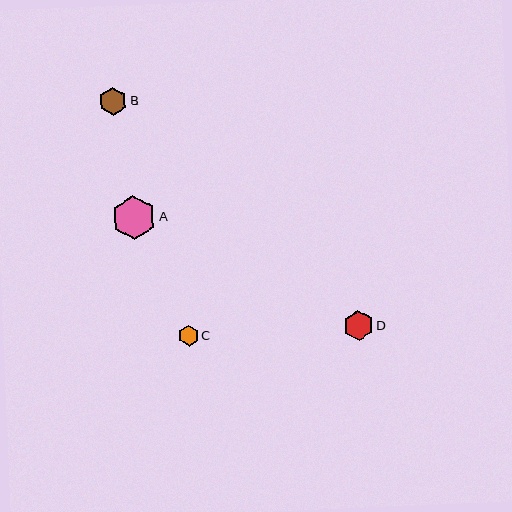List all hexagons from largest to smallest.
From largest to smallest: A, D, B, C.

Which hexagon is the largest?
Hexagon A is the largest with a size of approximately 44 pixels.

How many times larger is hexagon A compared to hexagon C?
Hexagon A is approximately 2.2 times the size of hexagon C.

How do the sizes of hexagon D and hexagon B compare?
Hexagon D and hexagon B are approximately the same size.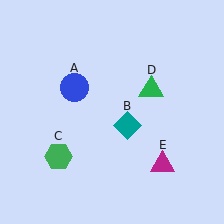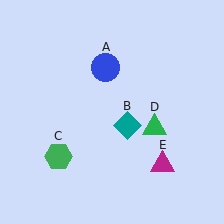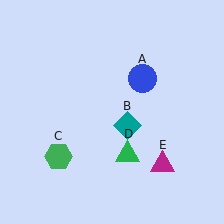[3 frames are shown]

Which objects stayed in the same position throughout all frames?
Teal diamond (object B) and green hexagon (object C) and magenta triangle (object E) remained stationary.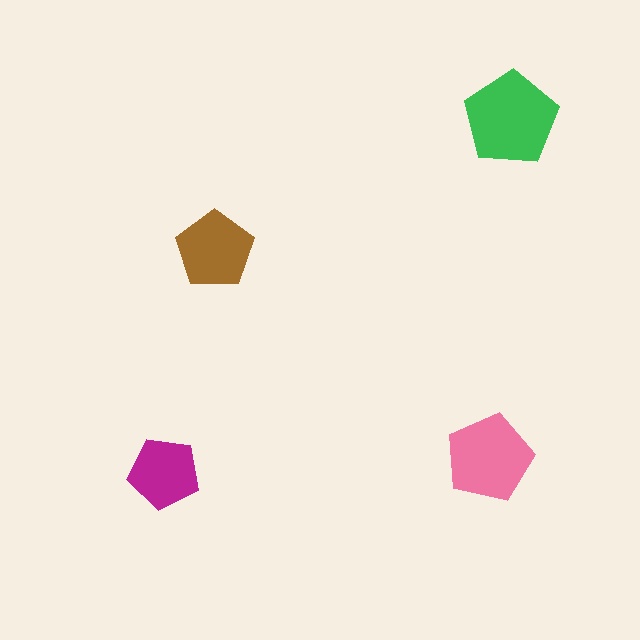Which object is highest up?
The green pentagon is topmost.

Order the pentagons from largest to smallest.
the green one, the pink one, the brown one, the magenta one.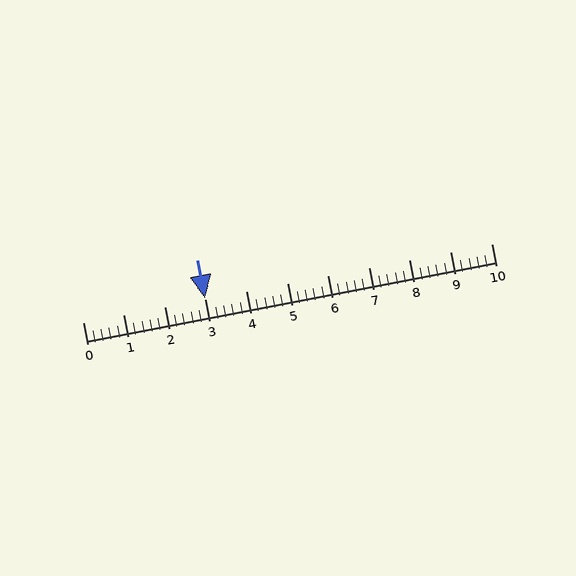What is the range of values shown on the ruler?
The ruler shows values from 0 to 10.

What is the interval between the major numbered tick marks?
The major tick marks are spaced 1 units apart.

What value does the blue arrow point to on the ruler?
The blue arrow points to approximately 3.0.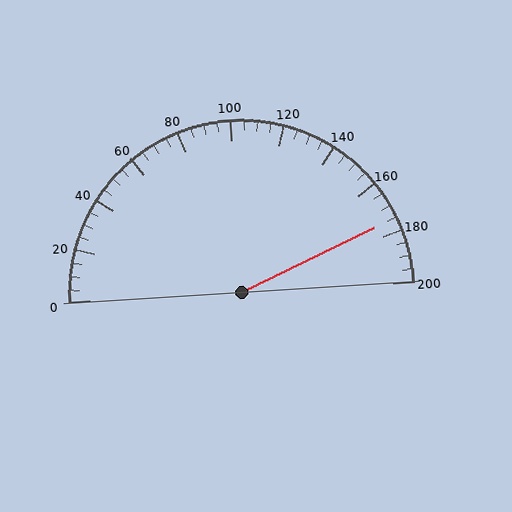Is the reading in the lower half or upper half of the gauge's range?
The reading is in the upper half of the range (0 to 200).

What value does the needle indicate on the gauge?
The needle indicates approximately 175.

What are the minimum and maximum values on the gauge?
The gauge ranges from 0 to 200.